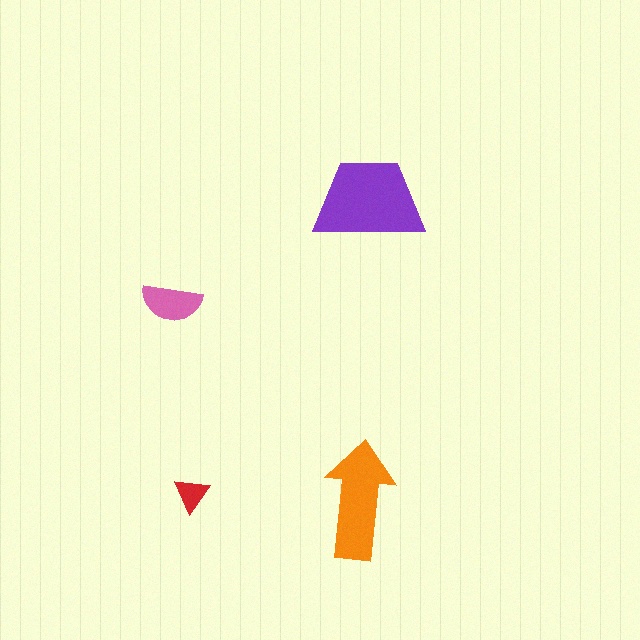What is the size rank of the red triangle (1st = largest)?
4th.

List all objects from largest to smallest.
The purple trapezoid, the orange arrow, the pink semicircle, the red triangle.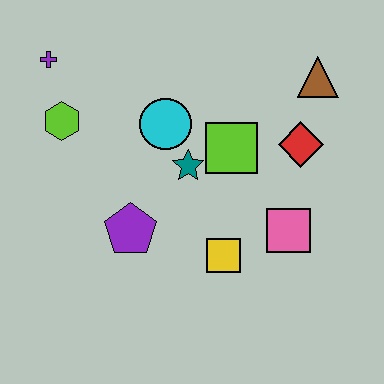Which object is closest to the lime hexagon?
The purple cross is closest to the lime hexagon.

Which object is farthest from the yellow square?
The purple cross is farthest from the yellow square.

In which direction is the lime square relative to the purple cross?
The lime square is to the right of the purple cross.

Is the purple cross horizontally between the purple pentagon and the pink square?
No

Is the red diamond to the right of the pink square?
Yes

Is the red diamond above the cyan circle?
No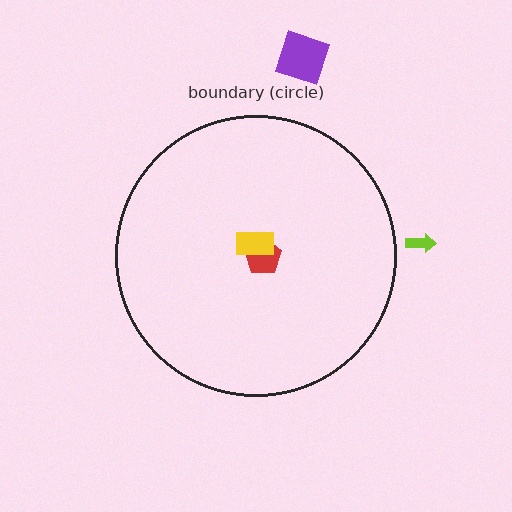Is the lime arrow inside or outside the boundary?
Outside.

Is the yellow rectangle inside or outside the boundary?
Inside.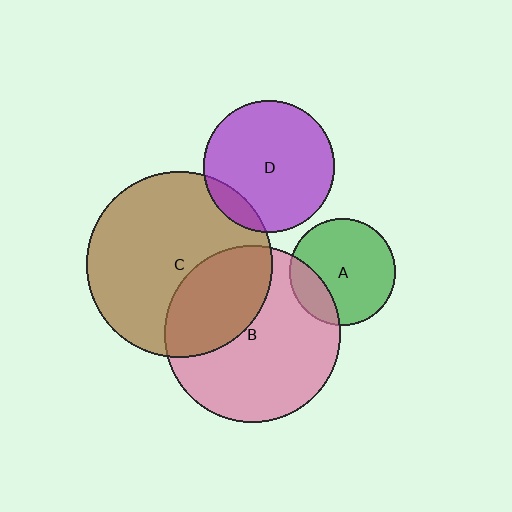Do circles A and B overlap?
Yes.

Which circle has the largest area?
Circle C (brown).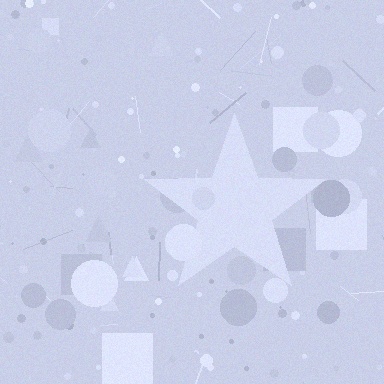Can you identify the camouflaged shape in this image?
The camouflaged shape is a star.